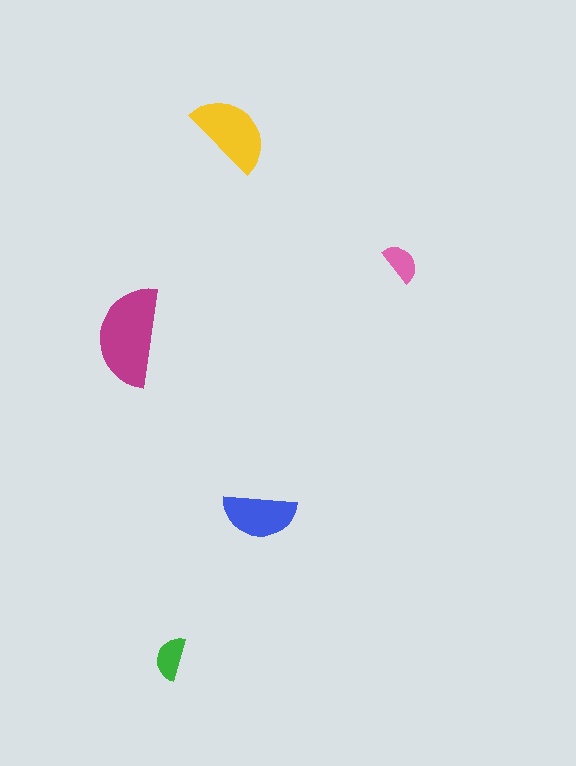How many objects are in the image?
There are 5 objects in the image.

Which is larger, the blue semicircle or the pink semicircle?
The blue one.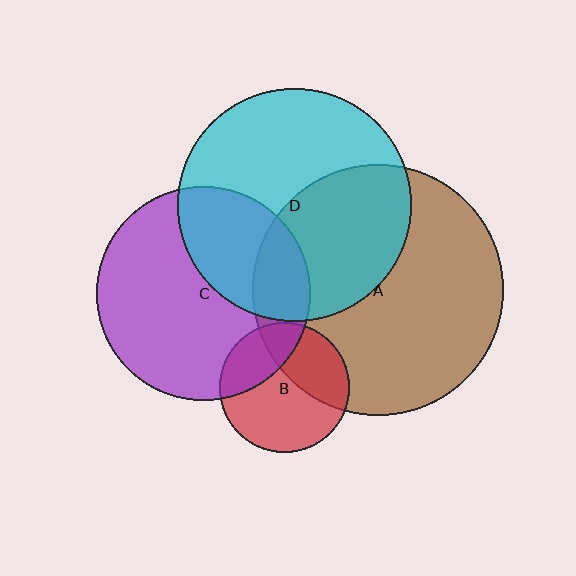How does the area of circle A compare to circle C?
Approximately 1.4 times.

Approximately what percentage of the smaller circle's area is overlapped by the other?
Approximately 35%.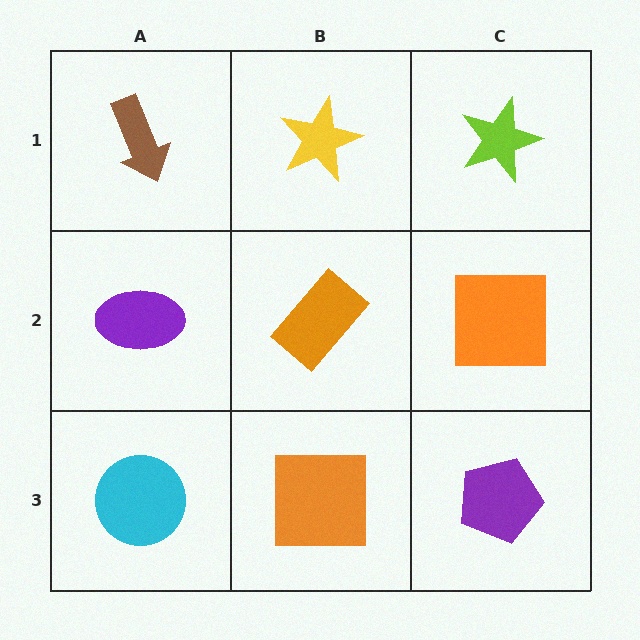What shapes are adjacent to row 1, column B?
An orange rectangle (row 2, column B), a brown arrow (row 1, column A), a lime star (row 1, column C).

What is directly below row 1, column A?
A purple ellipse.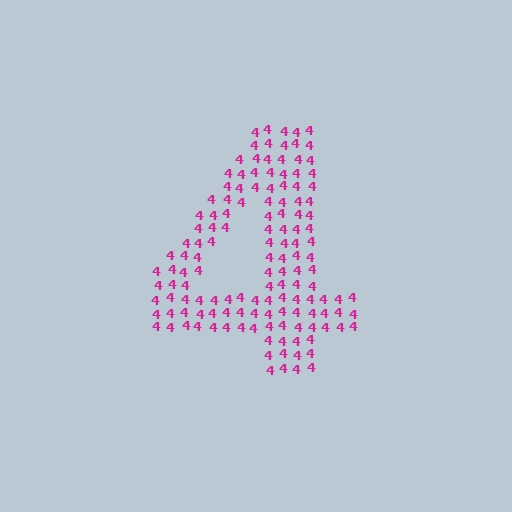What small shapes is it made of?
It is made of small digit 4's.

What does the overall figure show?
The overall figure shows the digit 4.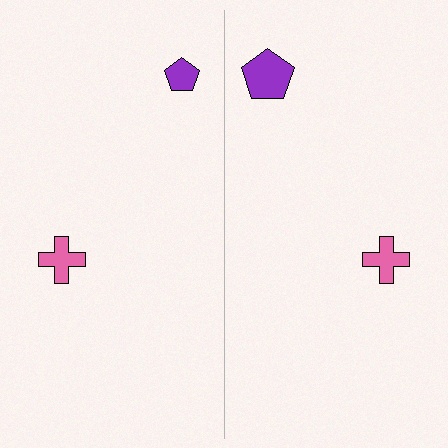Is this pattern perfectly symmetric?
No, the pattern is not perfectly symmetric. The purple pentagon on the right side has a different size than its mirror counterpart.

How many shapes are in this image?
There are 4 shapes in this image.